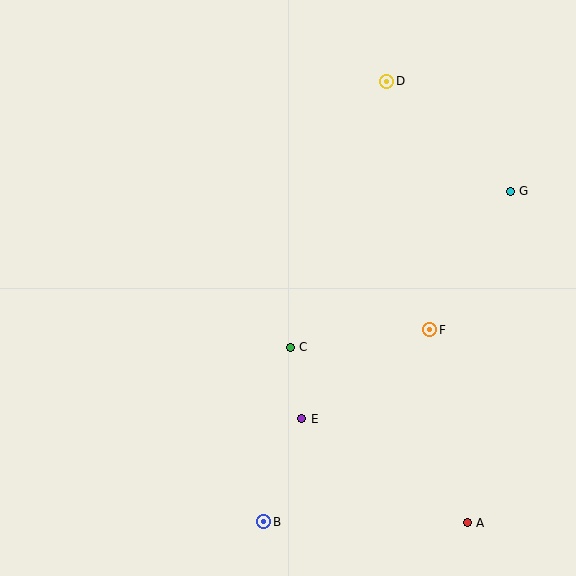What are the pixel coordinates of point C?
Point C is at (290, 347).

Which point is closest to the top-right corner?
Point G is closest to the top-right corner.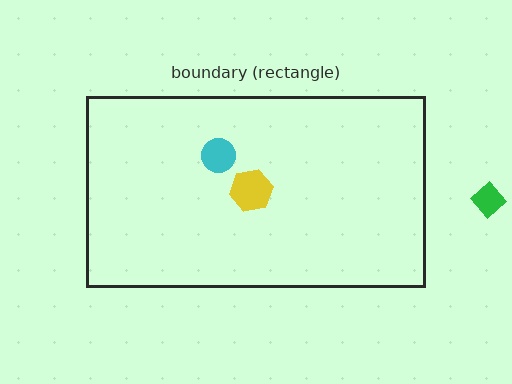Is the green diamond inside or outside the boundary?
Outside.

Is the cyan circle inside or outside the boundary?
Inside.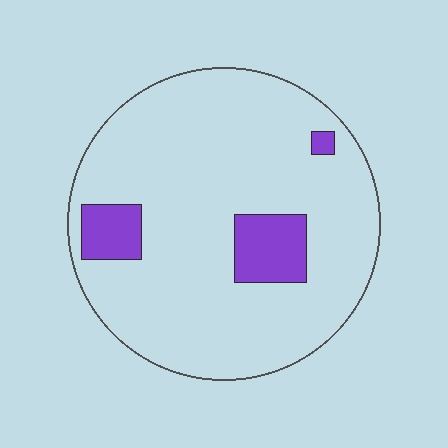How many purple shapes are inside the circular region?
3.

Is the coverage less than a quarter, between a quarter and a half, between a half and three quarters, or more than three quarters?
Less than a quarter.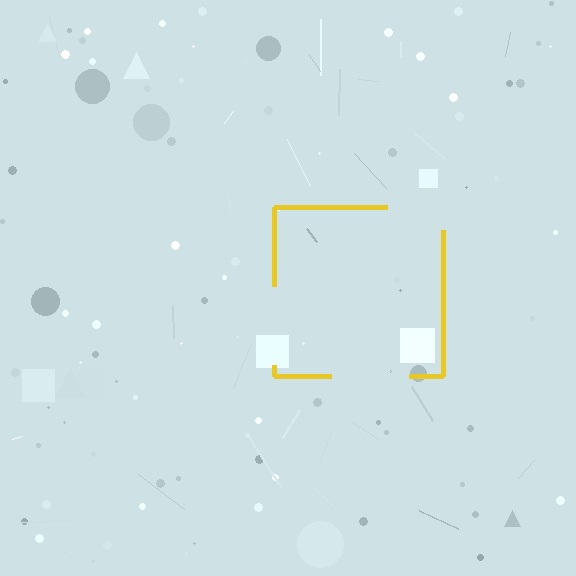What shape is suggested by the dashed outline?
The dashed outline suggests a square.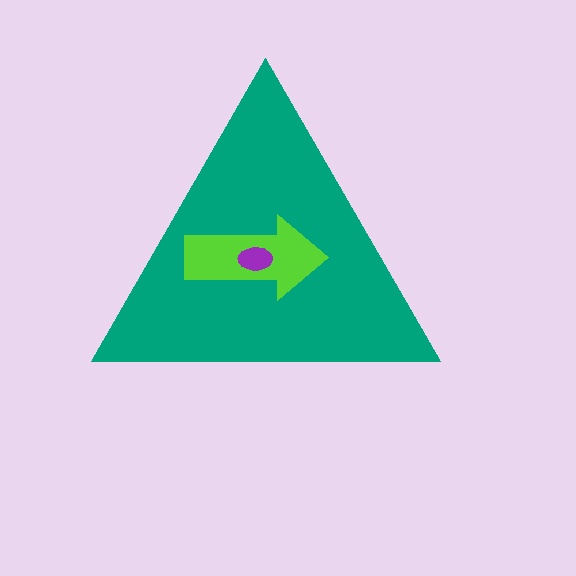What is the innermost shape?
The purple ellipse.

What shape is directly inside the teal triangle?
The lime arrow.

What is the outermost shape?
The teal triangle.